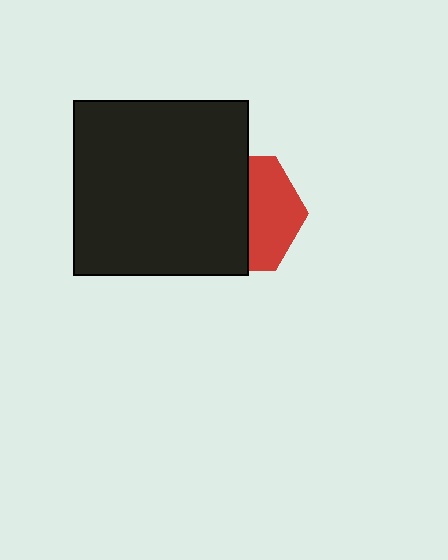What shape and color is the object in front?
The object in front is a black square.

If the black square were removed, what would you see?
You would see the complete red hexagon.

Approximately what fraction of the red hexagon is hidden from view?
Roughly 57% of the red hexagon is hidden behind the black square.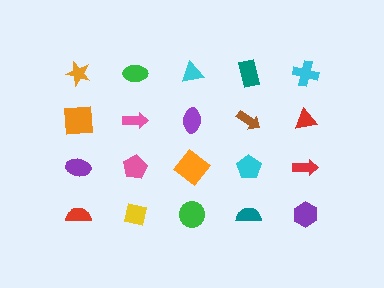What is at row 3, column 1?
A purple ellipse.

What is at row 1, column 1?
An orange star.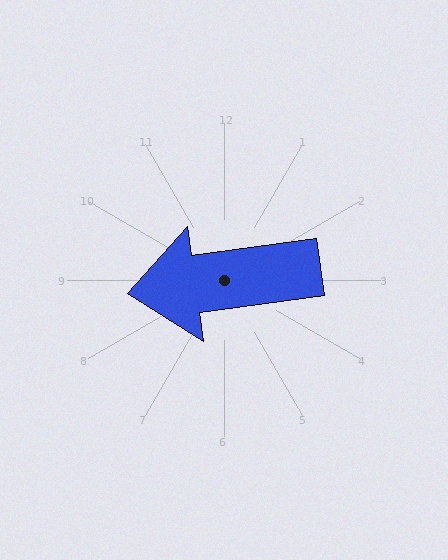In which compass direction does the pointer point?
West.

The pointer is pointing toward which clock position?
Roughly 9 o'clock.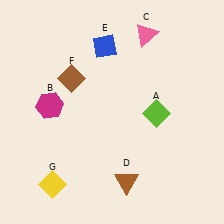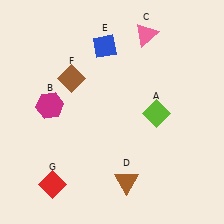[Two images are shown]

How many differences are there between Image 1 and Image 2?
There is 1 difference between the two images.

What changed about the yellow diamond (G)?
In Image 1, G is yellow. In Image 2, it changed to red.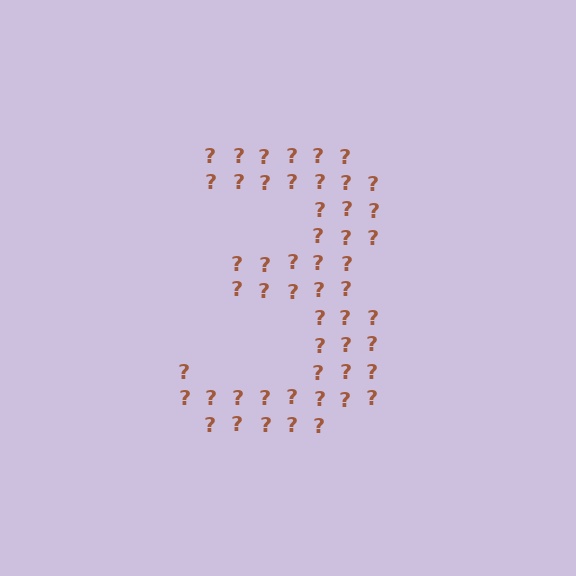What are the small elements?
The small elements are question marks.